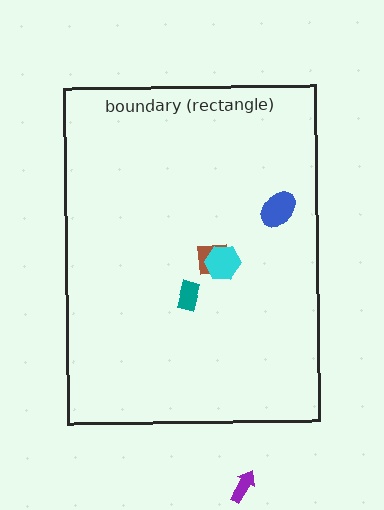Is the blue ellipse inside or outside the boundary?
Inside.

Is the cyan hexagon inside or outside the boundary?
Inside.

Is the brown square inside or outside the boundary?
Inside.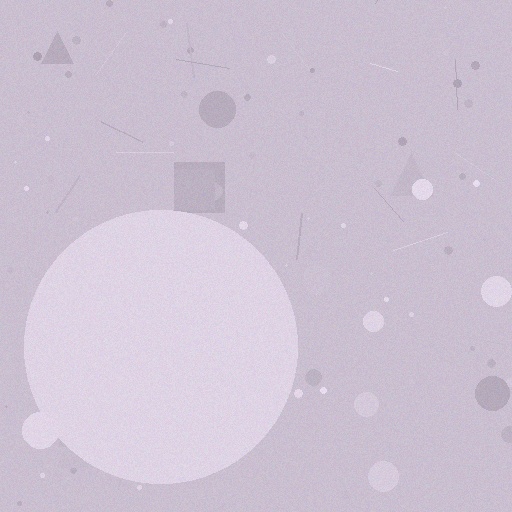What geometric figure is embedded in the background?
A circle is embedded in the background.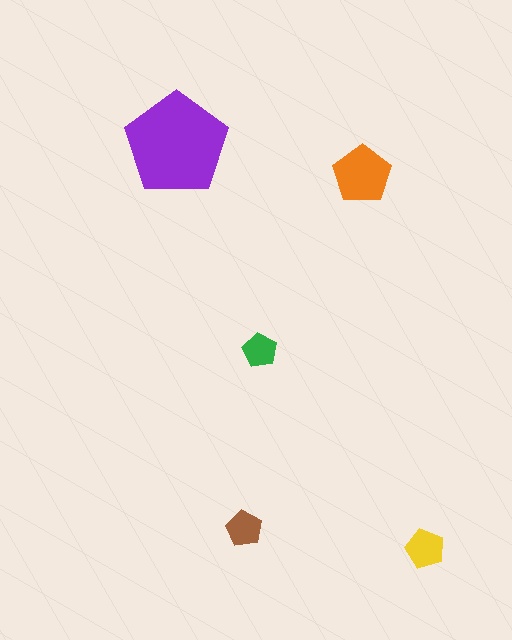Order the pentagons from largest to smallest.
the purple one, the orange one, the yellow one, the brown one, the green one.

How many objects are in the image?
There are 5 objects in the image.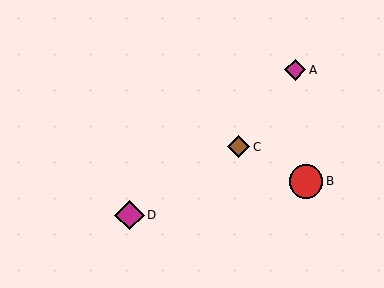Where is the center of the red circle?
The center of the red circle is at (306, 181).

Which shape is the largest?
The red circle (labeled B) is the largest.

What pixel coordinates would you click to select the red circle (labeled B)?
Click at (306, 181) to select the red circle B.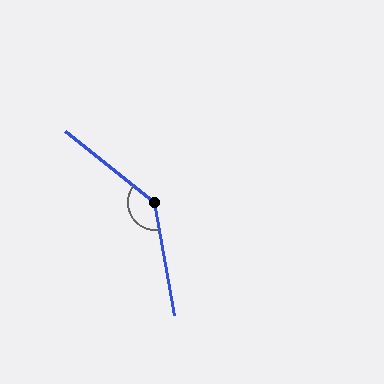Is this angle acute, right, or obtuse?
It is obtuse.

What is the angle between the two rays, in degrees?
Approximately 139 degrees.